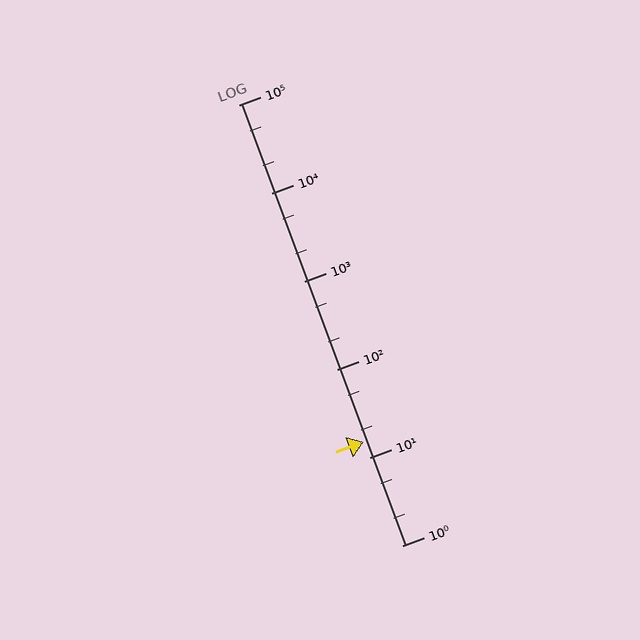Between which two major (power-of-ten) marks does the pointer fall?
The pointer is between 10 and 100.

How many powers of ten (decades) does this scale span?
The scale spans 5 decades, from 1 to 100000.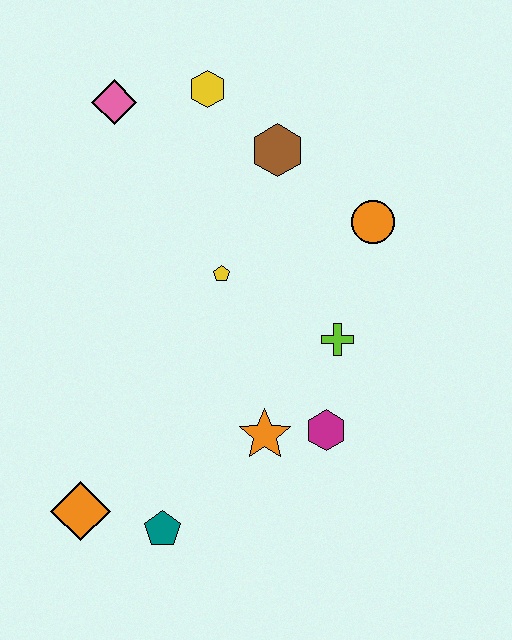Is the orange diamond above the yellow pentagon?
No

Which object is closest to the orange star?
The magenta hexagon is closest to the orange star.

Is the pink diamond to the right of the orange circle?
No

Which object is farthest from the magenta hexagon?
The pink diamond is farthest from the magenta hexagon.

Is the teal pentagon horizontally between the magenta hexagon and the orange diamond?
Yes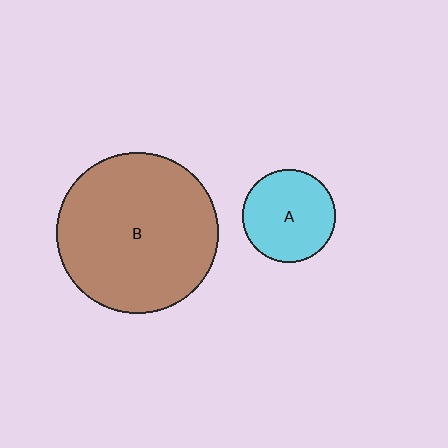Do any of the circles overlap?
No, none of the circles overlap.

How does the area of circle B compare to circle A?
Approximately 3.0 times.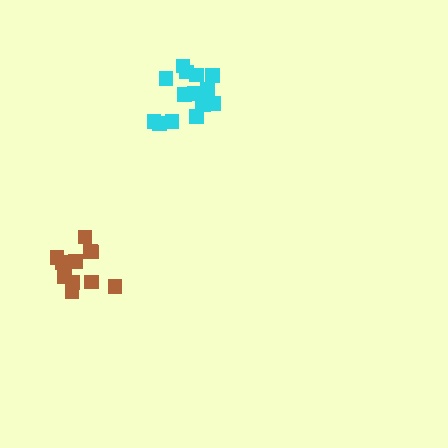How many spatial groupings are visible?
There are 2 spatial groupings.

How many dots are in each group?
Group 1: 15 dots, Group 2: 11 dots (26 total).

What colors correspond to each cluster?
The clusters are colored: cyan, brown.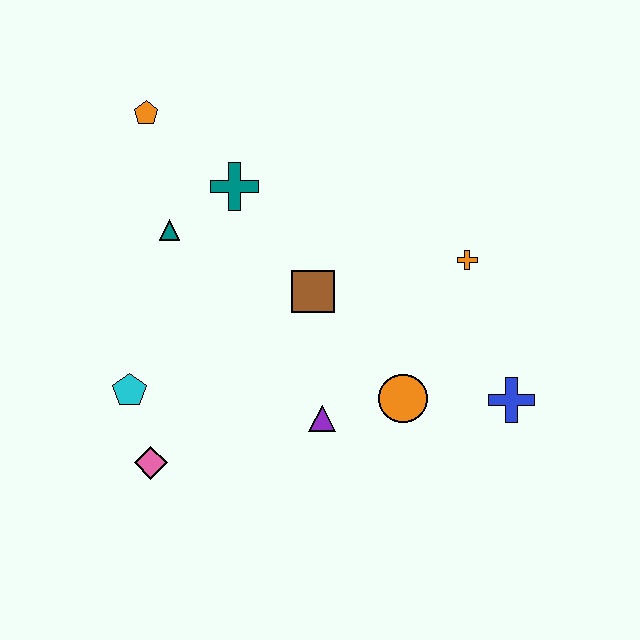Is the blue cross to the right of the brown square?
Yes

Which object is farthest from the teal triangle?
The blue cross is farthest from the teal triangle.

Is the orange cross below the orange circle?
No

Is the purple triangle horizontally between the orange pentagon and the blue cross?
Yes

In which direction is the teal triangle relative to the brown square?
The teal triangle is to the left of the brown square.